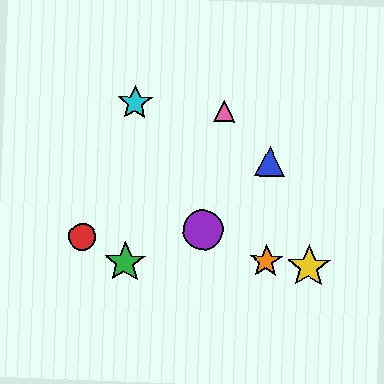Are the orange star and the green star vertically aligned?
No, the orange star is at x≈266 and the green star is at x≈125.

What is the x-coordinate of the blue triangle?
The blue triangle is at x≈270.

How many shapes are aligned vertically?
2 shapes (the blue triangle, the orange star) are aligned vertically.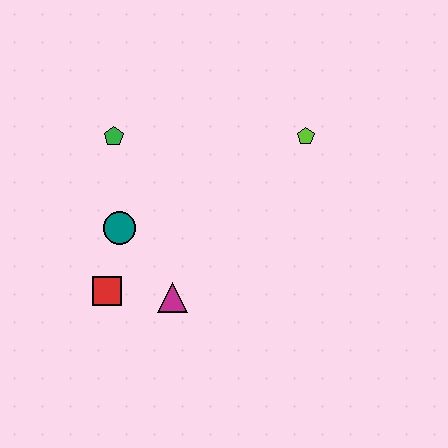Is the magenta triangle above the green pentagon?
No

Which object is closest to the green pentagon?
The teal circle is closest to the green pentagon.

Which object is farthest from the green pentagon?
The lime pentagon is farthest from the green pentagon.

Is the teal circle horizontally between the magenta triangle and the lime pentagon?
No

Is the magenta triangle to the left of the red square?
No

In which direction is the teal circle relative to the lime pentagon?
The teal circle is to the left of the lime pentagon.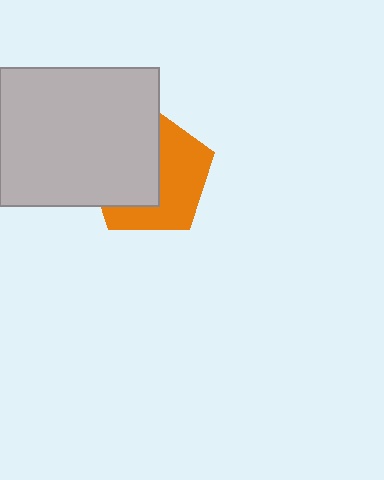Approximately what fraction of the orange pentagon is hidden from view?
Roughly 50% of the orange pentagon is hidden behind the light gray rectangle.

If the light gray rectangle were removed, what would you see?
You would see the complete orange pentagon.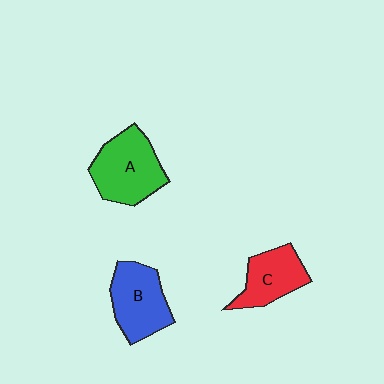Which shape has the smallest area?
Shape C (red).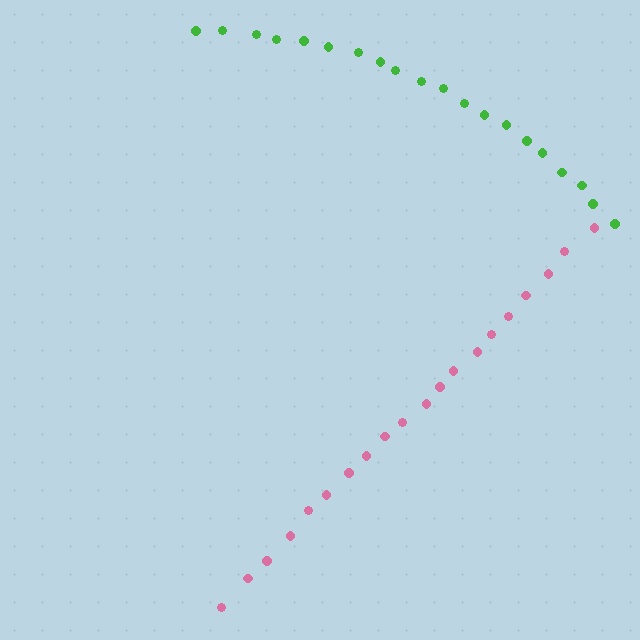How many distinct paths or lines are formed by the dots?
There are 2 distinct paths.